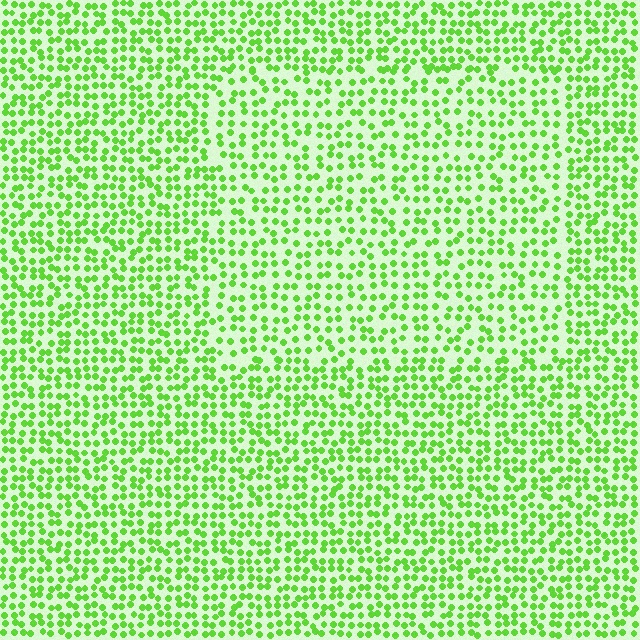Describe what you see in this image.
The image contains small lime elements arranged at two different densities. A rectangle-shaped region is visible where the elements are less densely packed than the surrounding area.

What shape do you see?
I see a rectangle.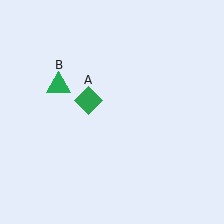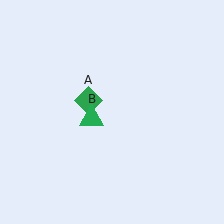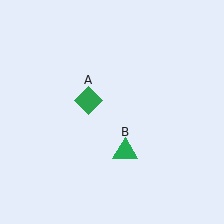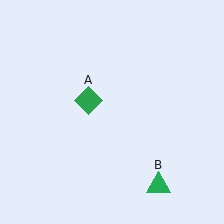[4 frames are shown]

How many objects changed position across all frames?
1 object changed position: green triangle (object B).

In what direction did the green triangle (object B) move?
The green triangle (object B) moved down and to the right.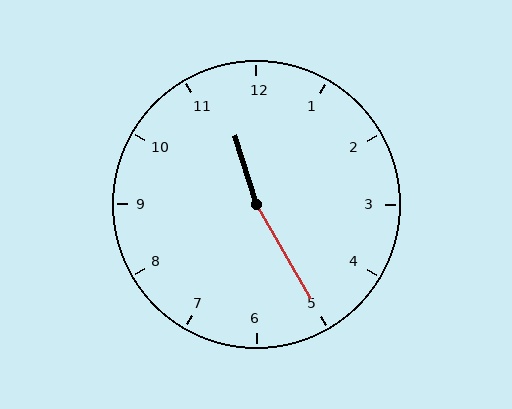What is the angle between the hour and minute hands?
Approximately 168 degrees.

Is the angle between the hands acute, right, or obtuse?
It is obtuse.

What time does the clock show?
11:25.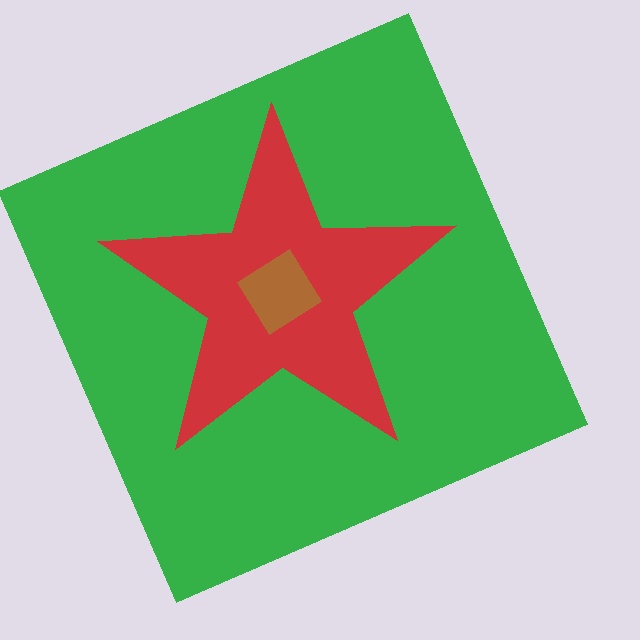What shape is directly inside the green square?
The red star.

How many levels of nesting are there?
3.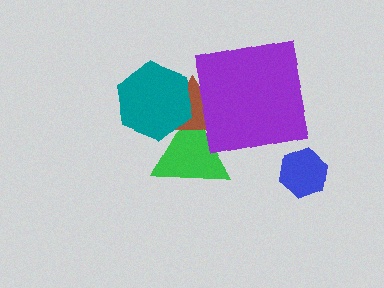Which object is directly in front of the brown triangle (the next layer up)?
The purple square is directly in front of the brown triangle.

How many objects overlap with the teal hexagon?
2 objects overlap with the teal hexagon.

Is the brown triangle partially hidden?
Yes, it is partially covered by another shape.